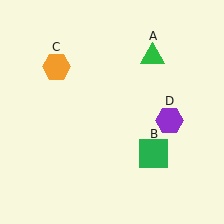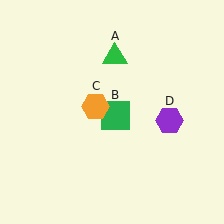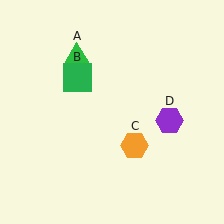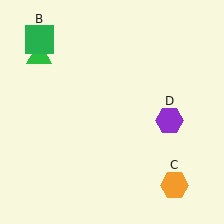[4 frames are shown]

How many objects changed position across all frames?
3 objects changed position: green triangle (object A), green square (object B), orange hexagon (object C).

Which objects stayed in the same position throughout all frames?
Purple hexagon (object D) remained stationary.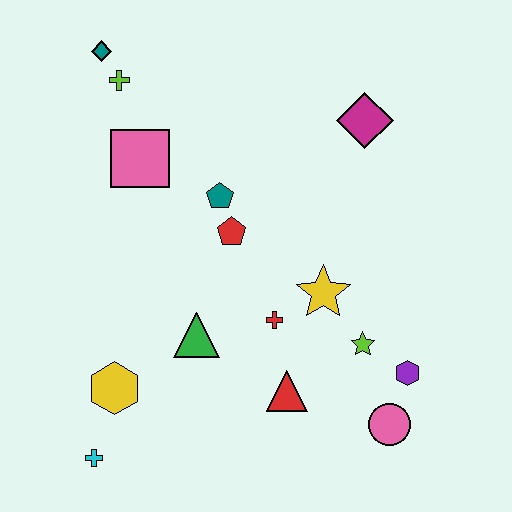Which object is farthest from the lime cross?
The pink circle is farthest from the lime cross.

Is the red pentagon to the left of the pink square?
No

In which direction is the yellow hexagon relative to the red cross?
The yellow hexagon is to the left of the red cross.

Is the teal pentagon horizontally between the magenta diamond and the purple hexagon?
No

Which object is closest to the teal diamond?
The lime cross is closest to the teal diamond.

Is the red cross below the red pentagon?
Yes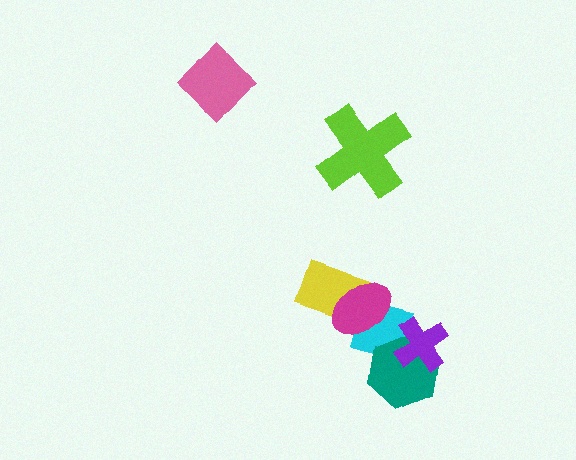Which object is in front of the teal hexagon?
The purple cross is in front of the teal hexagon.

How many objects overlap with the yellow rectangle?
2 objects overlap with the yellow rectangle.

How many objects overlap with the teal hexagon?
2 objects overlap with the teal hexagon.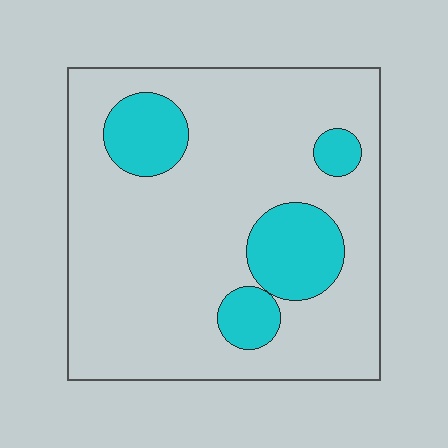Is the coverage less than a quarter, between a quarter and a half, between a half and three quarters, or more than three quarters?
Less than a quarter.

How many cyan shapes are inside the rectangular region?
4.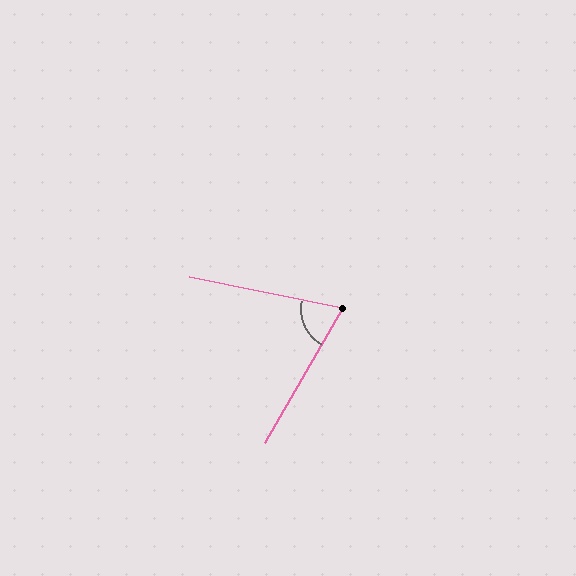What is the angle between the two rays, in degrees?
Approximately 71 degrees.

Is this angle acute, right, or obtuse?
It is acute.